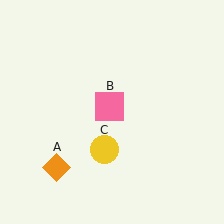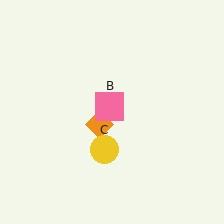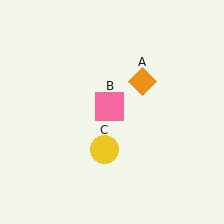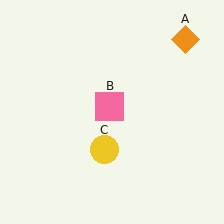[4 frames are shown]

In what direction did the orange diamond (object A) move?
The orange diamond (object A) moved up and to the right.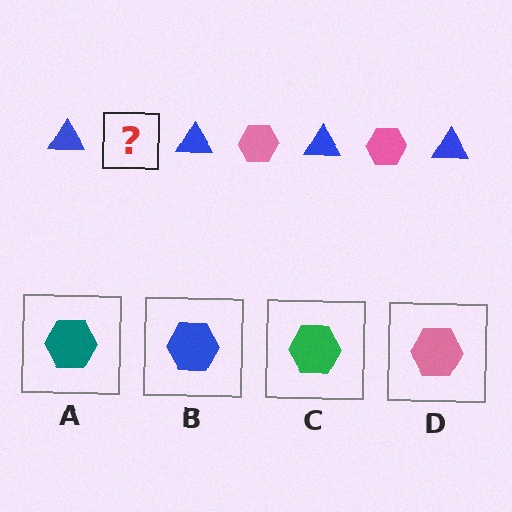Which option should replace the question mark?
Option D.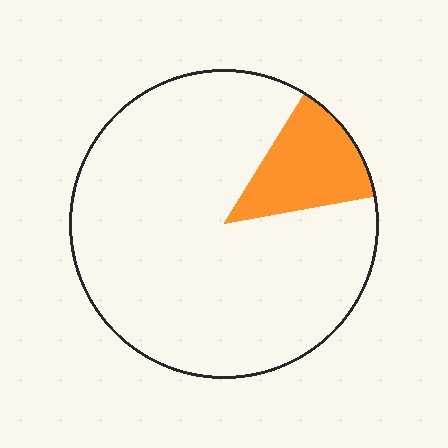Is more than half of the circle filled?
No.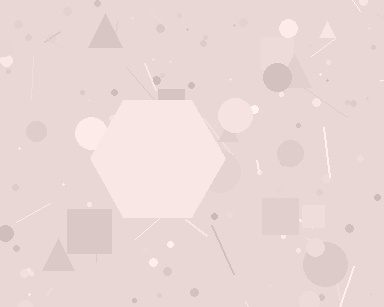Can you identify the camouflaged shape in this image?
The camouflaged shape is a hexagon.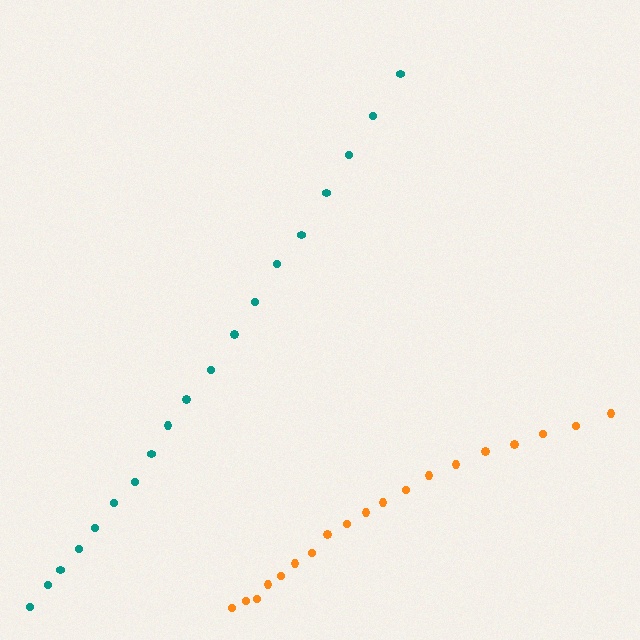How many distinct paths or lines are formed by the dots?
There are 2 distinct paths.